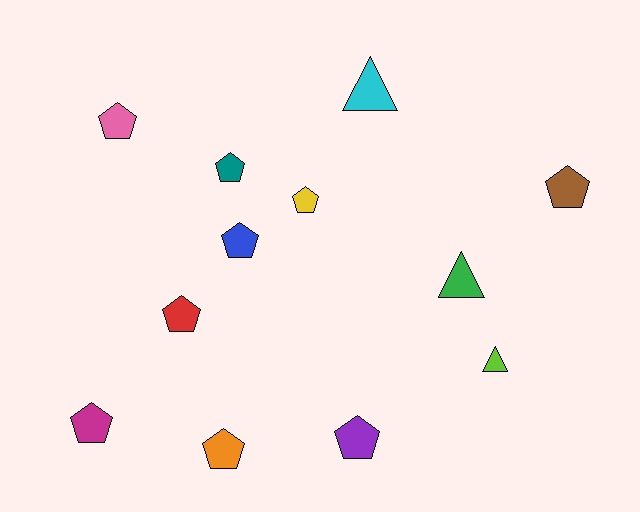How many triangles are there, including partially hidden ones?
There are 3 triangles.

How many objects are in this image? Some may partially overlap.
There are 12 objects.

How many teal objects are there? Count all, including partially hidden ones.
There is 1 teal object.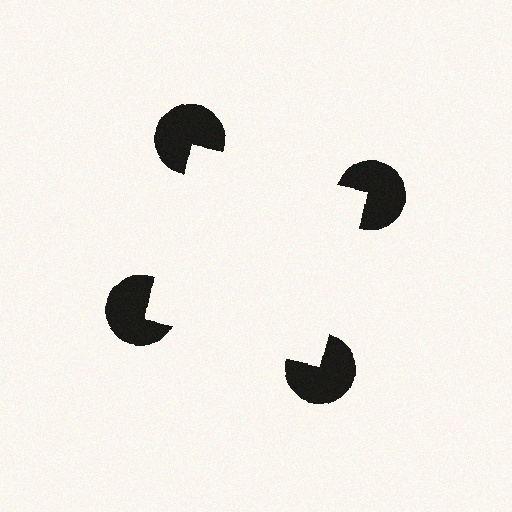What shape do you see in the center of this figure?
An illusory square — its edges are inferred from the aligned wedge cuts in the pac-man discs, not physically drawn.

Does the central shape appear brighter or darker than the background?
It typically appears slightly brighter than the background, even though no actual brightness change is drawn.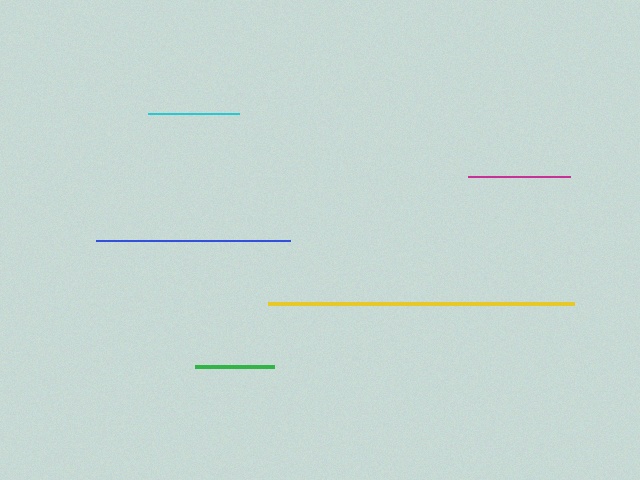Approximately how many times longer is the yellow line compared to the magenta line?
The yellow line is approximately 3.0 times the length of the magenta line.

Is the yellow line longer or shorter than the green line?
The yellow line is longer than the green line.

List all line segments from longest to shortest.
From longest to shortest: yellow, blue, magenta, cyan, green.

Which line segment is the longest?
The yellow line is the longest at approximately 305 pixels.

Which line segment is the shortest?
The green line is the shortest at approximately 79 pixels.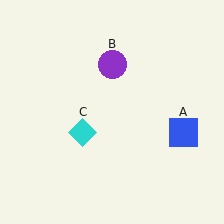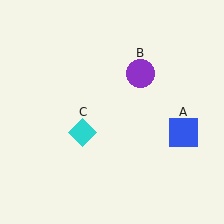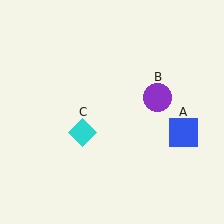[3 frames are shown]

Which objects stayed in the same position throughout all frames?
Blue square (object A) and cyan diamond (object C) remained stationary.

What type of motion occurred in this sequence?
The purple circle (object B) rotated clockwise around the center of the scene.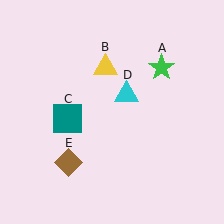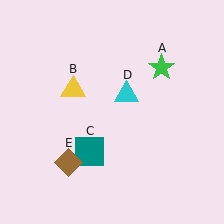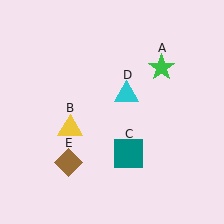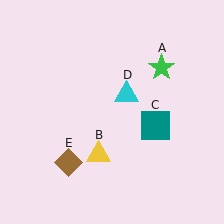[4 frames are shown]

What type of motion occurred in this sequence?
The yellow triangle (object B), teal square (object C) rotated counterclockwise around the center of the scene.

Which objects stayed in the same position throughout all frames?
Green star (object A) and cyan triangle (object D) and brown diamond (object E) remained stationary.